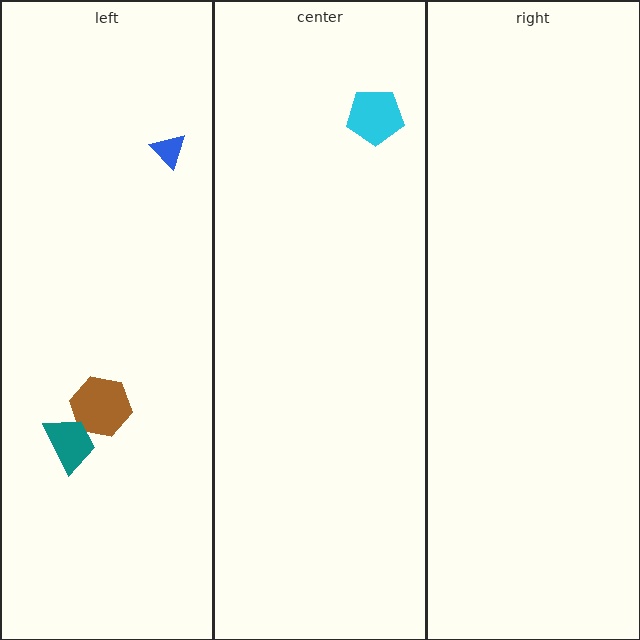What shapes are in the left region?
The brown hexagon, the blue triangle, the teal trapezoid.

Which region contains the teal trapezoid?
The left region.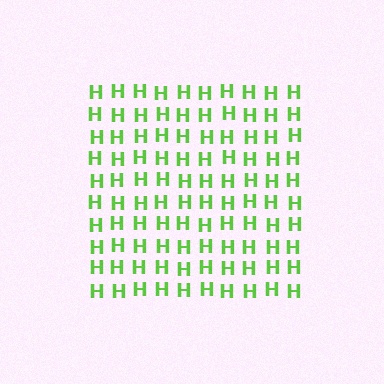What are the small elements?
The small elements are letter H's.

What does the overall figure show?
The overall figure shows a square.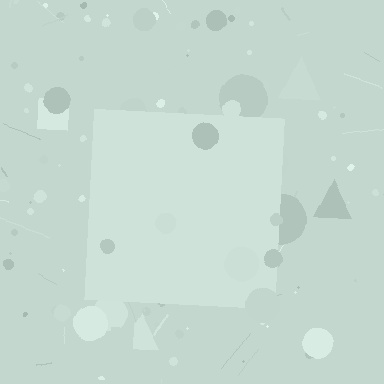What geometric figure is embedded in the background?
A square is embedded in the background.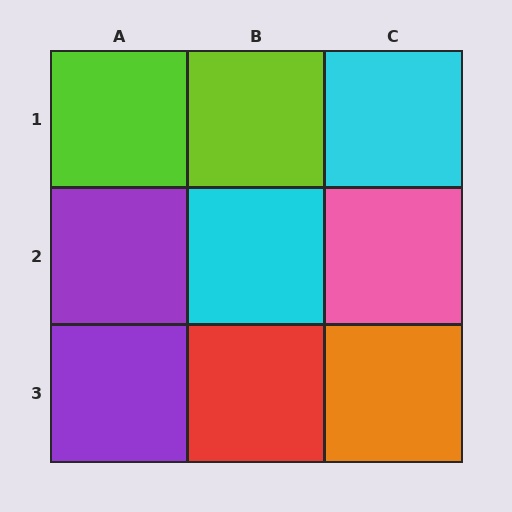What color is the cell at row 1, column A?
Lime.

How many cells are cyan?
2 cells are cyan.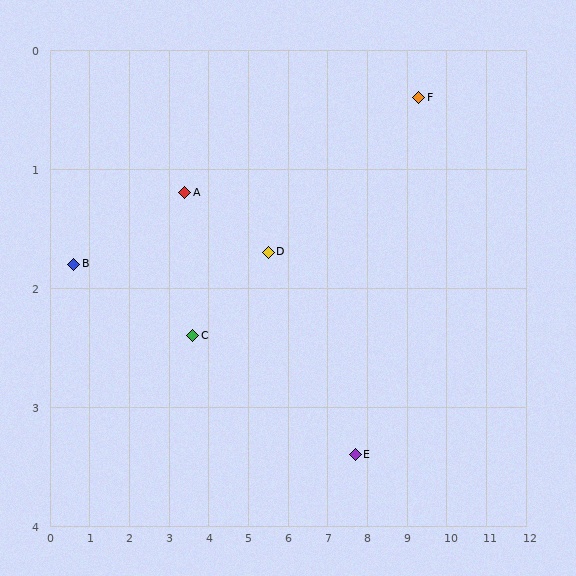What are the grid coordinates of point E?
Point E is at approximately (7.7, 3.4).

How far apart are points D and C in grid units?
Points D and C are about 2.0 grid units apart.